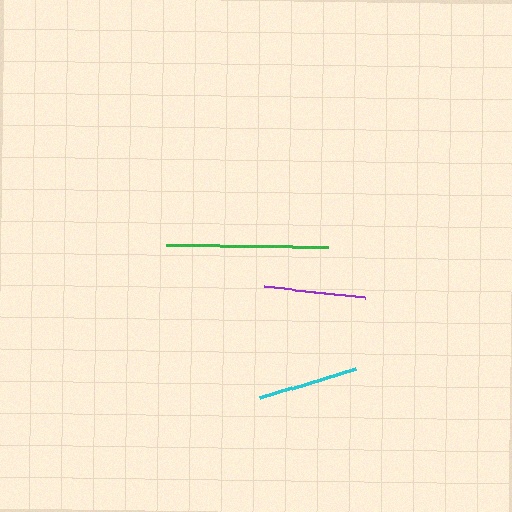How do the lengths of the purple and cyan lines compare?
The purple and cyan lines are approximately the same length.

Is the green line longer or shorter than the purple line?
The green line is longer than the purple line.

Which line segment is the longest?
The green line is the longest at approximately 162 pixels.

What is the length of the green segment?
The green segment is approximately 162 pixels long.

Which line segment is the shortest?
The cyan line is the shortest at approximately 101 pixels.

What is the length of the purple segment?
The purple segment is approximately 103 pixels long.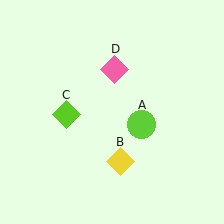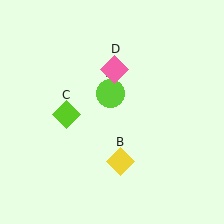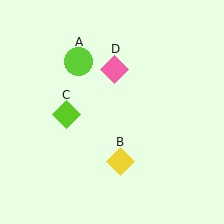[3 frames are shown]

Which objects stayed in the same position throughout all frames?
Yellow diamond (object B) and lime diamond (object C) and pink diamond (object D) remained stationary.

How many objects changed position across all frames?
1 object changed position: lime circle (object A).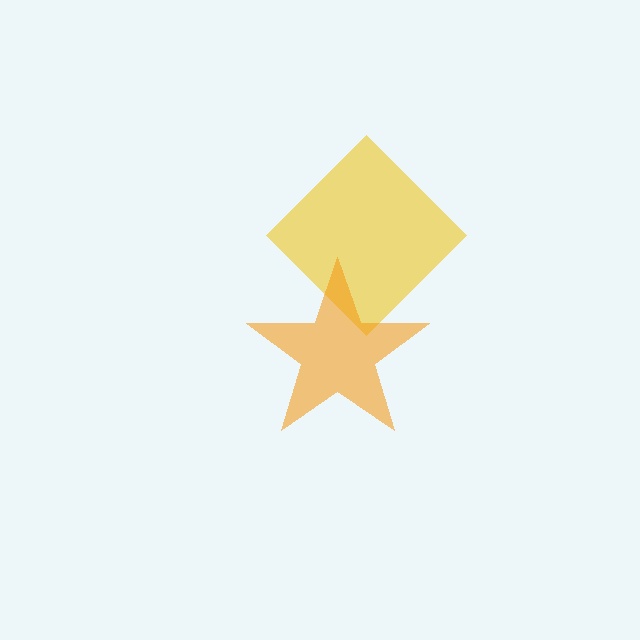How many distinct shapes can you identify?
There are 2 distinct shapes: a yellow diamond, an orange star.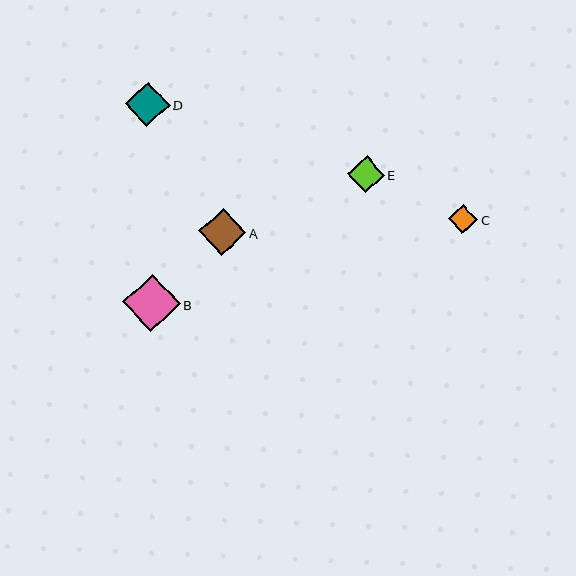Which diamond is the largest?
Diamond B is the largest with a size of approximately 58 pixels.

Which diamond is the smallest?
Diamond C is the smallest with a size of approximately 30 pixels.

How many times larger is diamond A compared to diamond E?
Diamond A is approximately 1.3 times the size of diamond E.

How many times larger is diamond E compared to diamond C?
Diamond E is approximately 1.2 times the size of diamond C.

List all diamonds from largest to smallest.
From largest to smallest: B, A, D, E, C.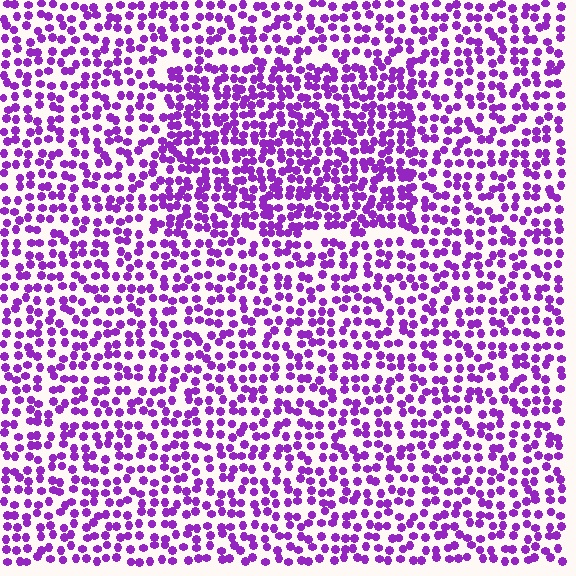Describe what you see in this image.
The image contains small purple elements arranged at two different densities. A rectangle-shaped region is visible where the elements are more densely packed than the surrounding area.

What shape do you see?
I see a rectangle.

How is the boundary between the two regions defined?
The boundary is defined by a change in element density (approximately 1.5x ratio). All elements are the same color, size, and shape.